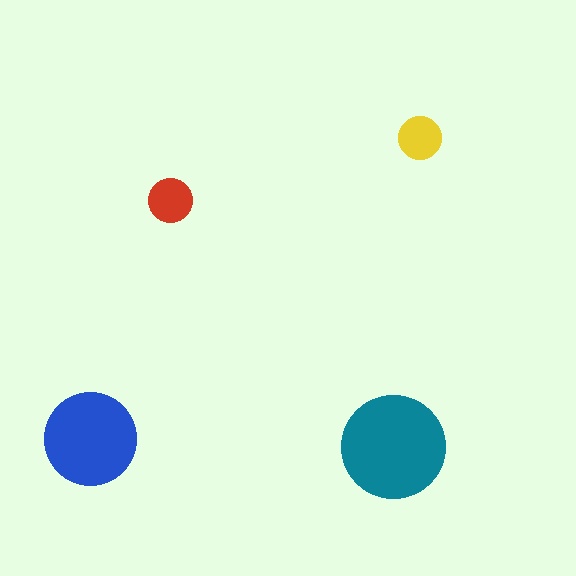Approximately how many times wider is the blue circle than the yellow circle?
About 2 times wider.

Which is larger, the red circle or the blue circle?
The blue one.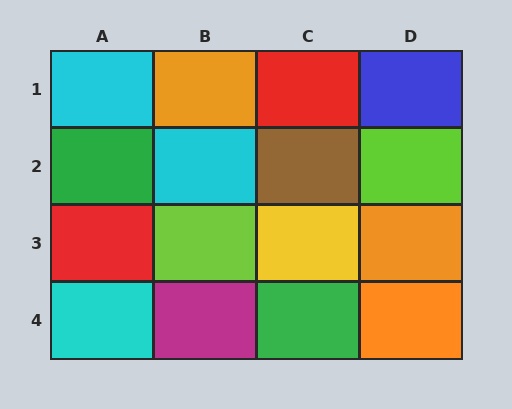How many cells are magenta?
1 cell is magenta.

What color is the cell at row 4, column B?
Magenta.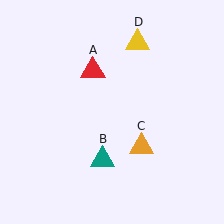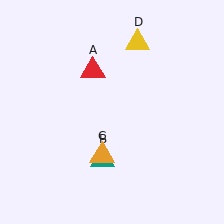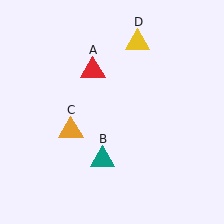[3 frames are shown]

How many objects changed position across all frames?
1 object changed position: orange triangle (object C).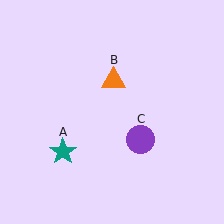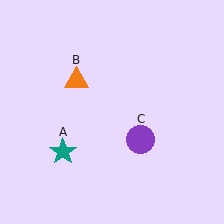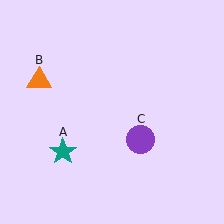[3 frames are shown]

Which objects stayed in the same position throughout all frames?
Teal star (object A) and purple circle (object C) remained stationary.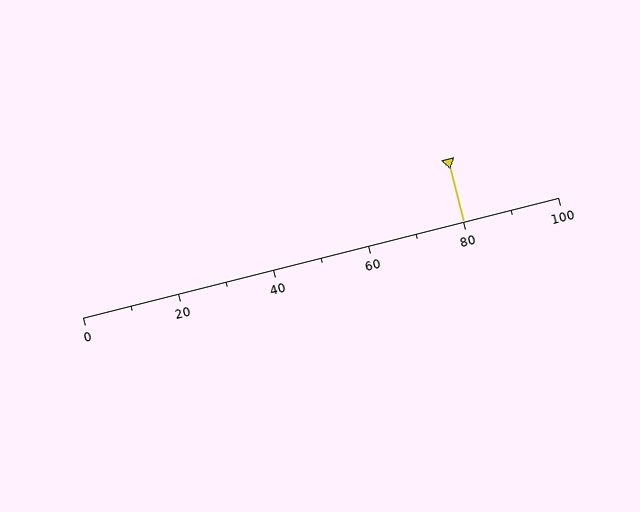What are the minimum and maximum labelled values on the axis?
The axis runs from 0 to 100.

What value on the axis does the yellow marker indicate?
The marker indicates approximately 80.